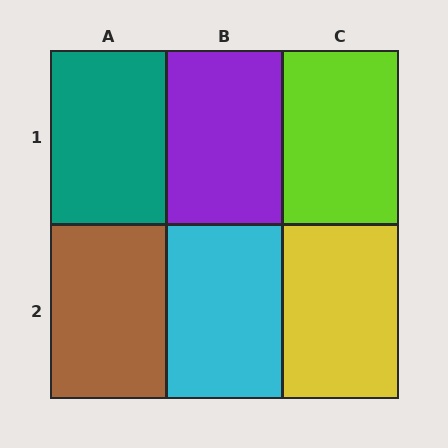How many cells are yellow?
1 cell is yellow.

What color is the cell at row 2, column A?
Brown.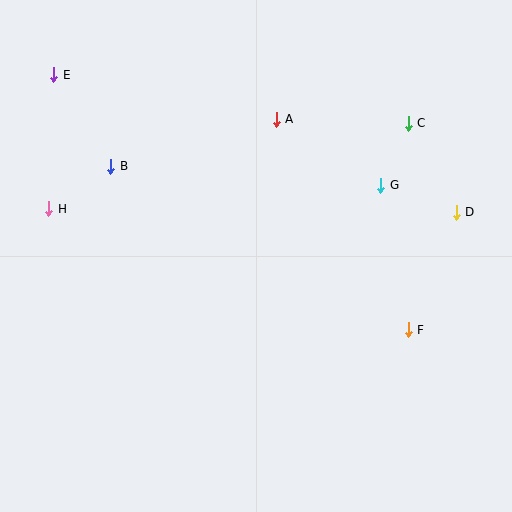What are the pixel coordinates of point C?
Point C is at (408, 123).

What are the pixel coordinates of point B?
Point B is at (111, 166).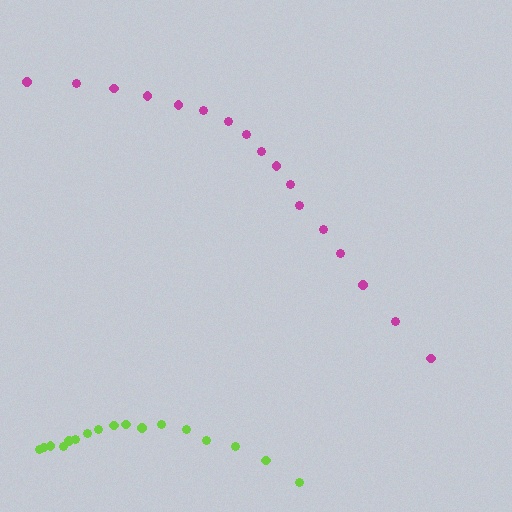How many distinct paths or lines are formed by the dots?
There are 2 distinct paths.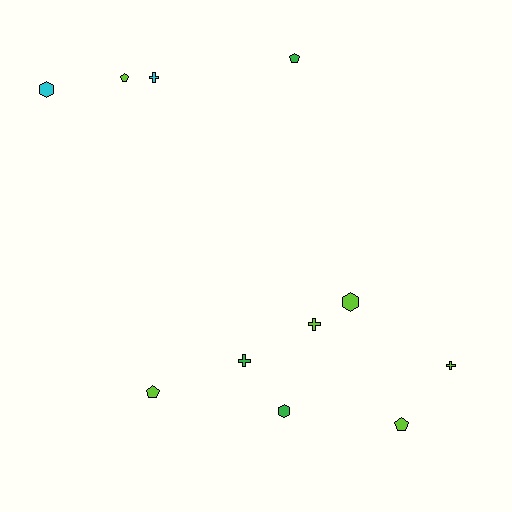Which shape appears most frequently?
Cross, with 4 objects.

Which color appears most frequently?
Lime, with 6 objects.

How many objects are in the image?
There are 11 objects.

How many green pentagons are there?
There is 1 green pentagon.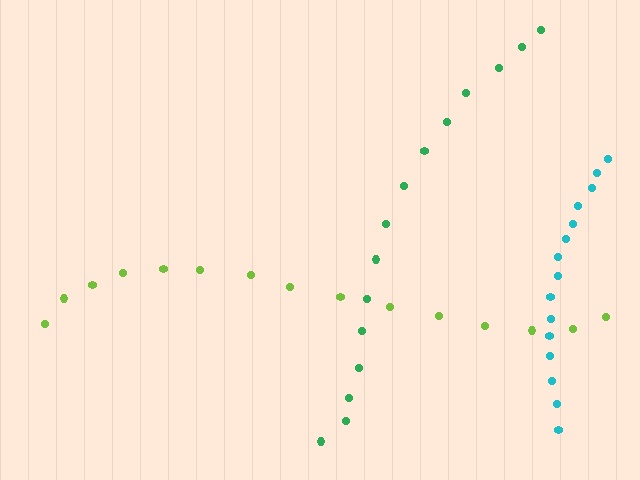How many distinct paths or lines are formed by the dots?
There are 3 distinct paths.